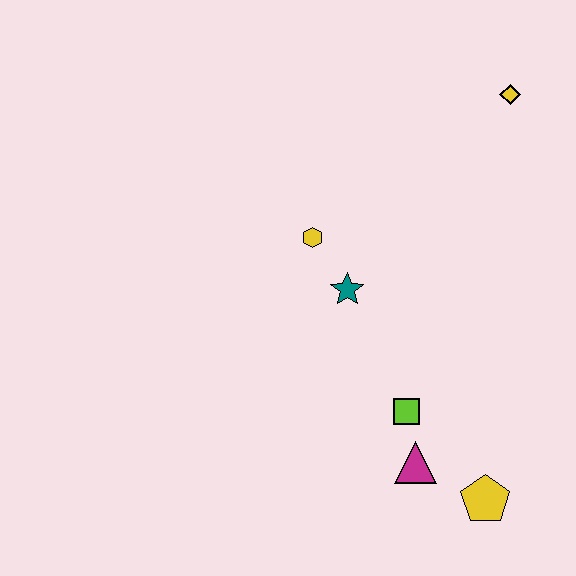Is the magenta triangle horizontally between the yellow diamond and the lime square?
Yes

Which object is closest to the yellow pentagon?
The magenta triangle is closest to the yellow pentagon.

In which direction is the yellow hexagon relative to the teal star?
The yellow hexagon is above the teal star.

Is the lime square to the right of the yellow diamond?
No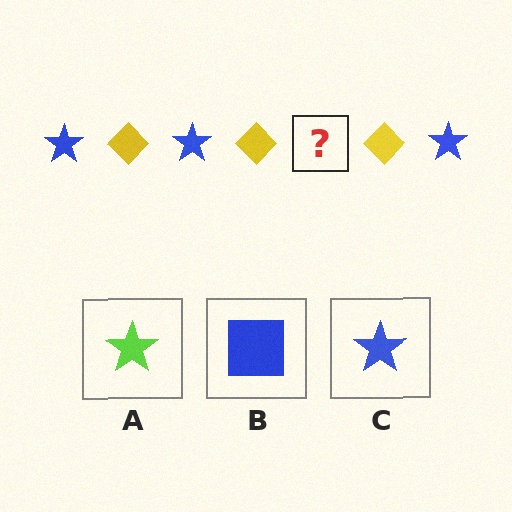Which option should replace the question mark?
Option C.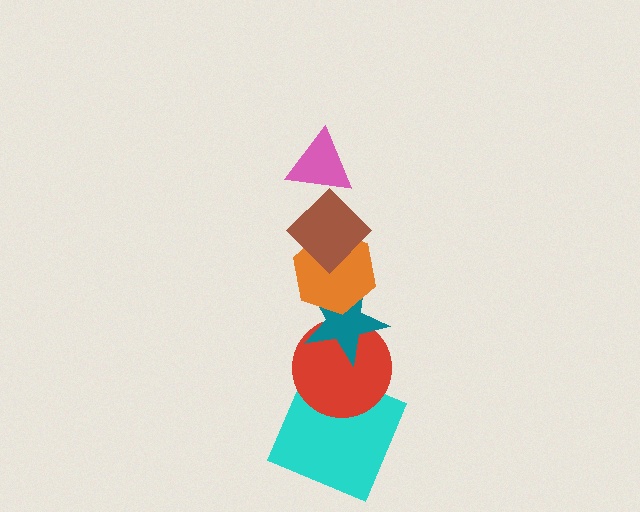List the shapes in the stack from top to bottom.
From top to bottom: the pink triangle, the brown diamond, the orange hexagon, the teal star, the red circle, the cyan square.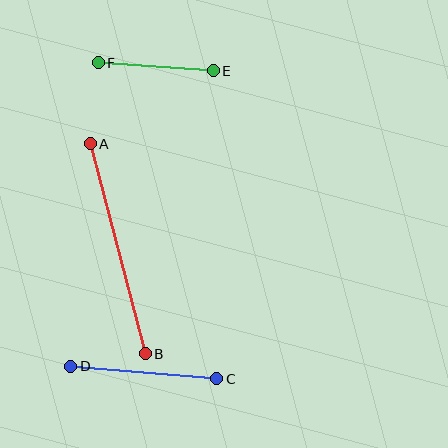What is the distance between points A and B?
The distance is approximately 217 pixels.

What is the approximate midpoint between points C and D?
The midpoint is at approximately (144, 373) pixels.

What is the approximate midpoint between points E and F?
The midpoint is at approximately (156, 67) pixels.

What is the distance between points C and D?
The distance is approximately 147 pixels.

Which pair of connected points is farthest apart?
Points A and B are farthest apart.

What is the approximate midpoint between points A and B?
The midpoint is at approximately (118, 249) pixels.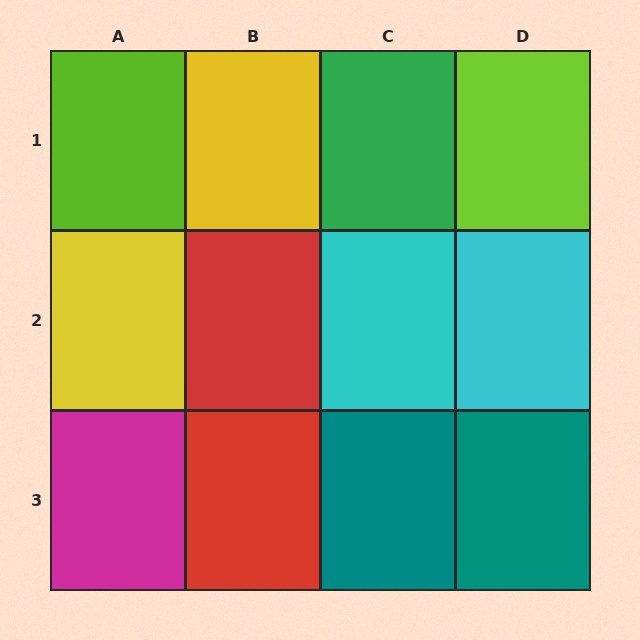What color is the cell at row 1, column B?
Yellow.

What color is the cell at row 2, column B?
Red.